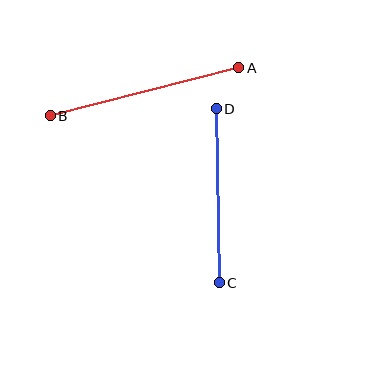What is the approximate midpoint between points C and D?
The midpoint is at approximately (218, 196) pixels.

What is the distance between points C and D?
The distance is approximately 174 pixels.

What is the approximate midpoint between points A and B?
The midpoint is at approximately (144, 92) pixels.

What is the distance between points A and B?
The distance is approximately 194 pixels.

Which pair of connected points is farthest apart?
Points A and B are farthest apart.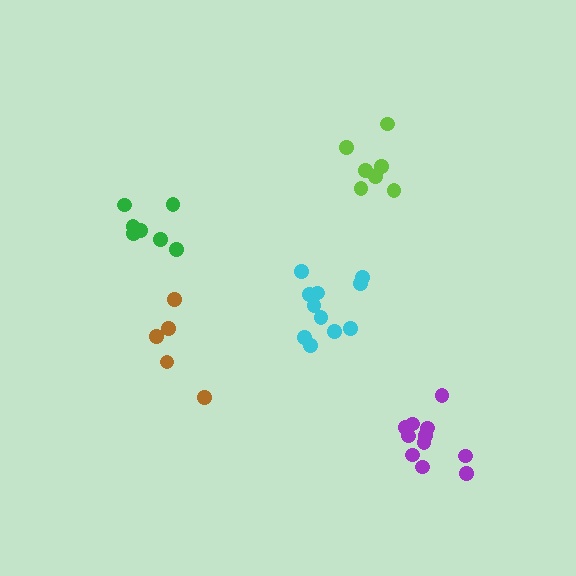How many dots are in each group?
Group 1: 11 dots, Group 2: 7 dots, Group 3: 5 dots, Group 4: 11 dots, Group 5: 7 dots (41 total).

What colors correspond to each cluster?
The clusters are colored: cyan, lime, brown, purple, green.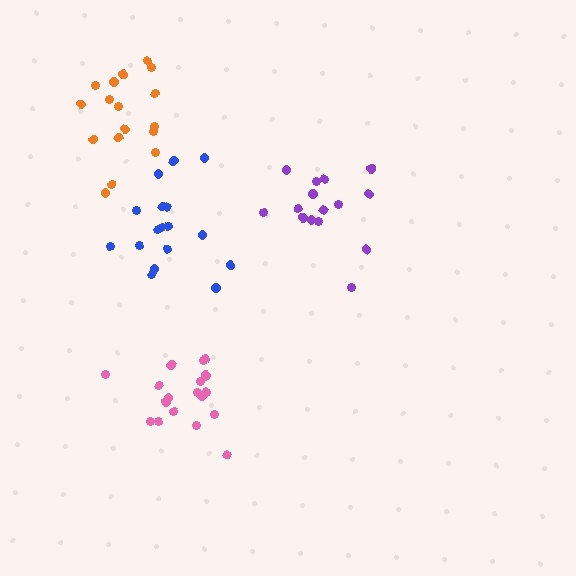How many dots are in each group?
Group 1: 17 dots, Group 2: 17 dots, Group 3: 15 dots, Group 4: 19 dots (68 total).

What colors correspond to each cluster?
The clusters are colored: orange, blue, purple, pink.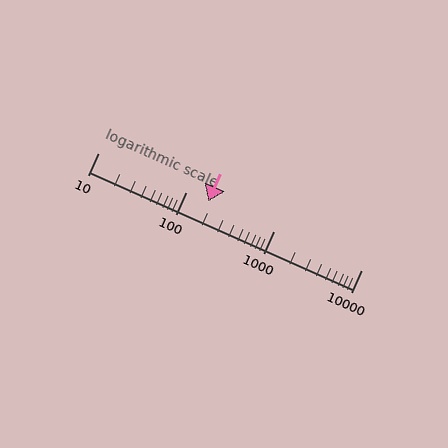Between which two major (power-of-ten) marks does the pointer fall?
The pointer is between 100 and 1000.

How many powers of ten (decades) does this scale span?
The scale spans 3 decades, from 10 to 10000.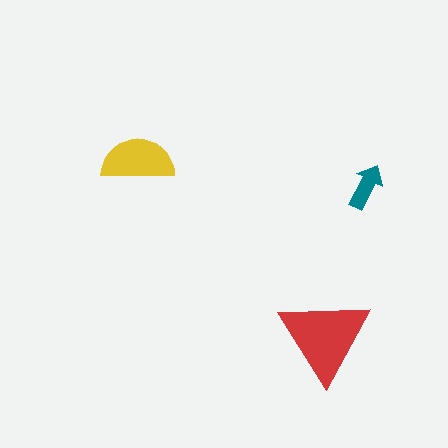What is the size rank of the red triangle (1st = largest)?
1st.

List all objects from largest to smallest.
The red triangle, the yellow semicircle, the teal arrow.